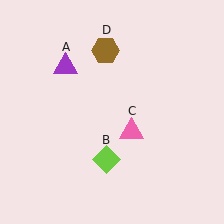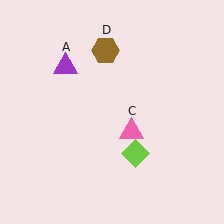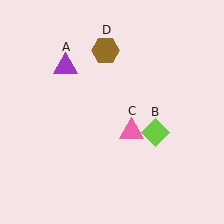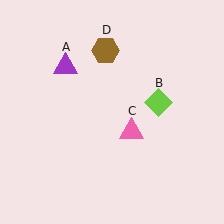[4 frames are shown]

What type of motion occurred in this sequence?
The lime diamond (object B) rotated counterclockwise around the center of the scene.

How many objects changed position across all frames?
1 object changed position: lime diamond (object B).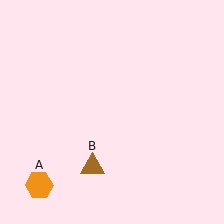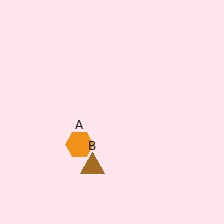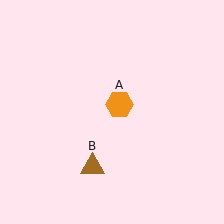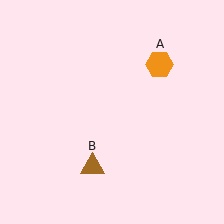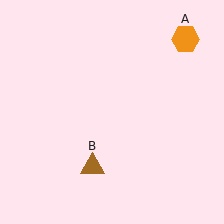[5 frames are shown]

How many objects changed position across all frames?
1 object changed position: orange hexagon (object A).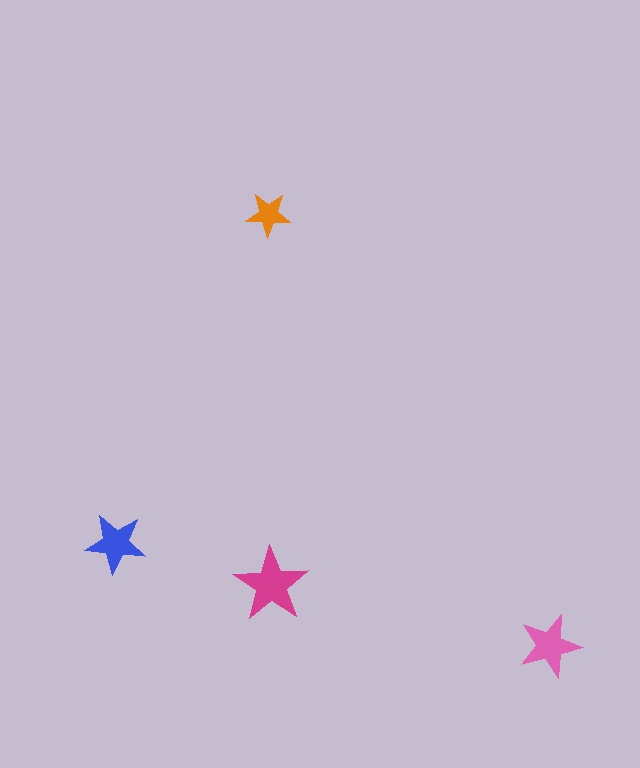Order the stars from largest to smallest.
the magenta one, the pink one, the blue one, the orange one.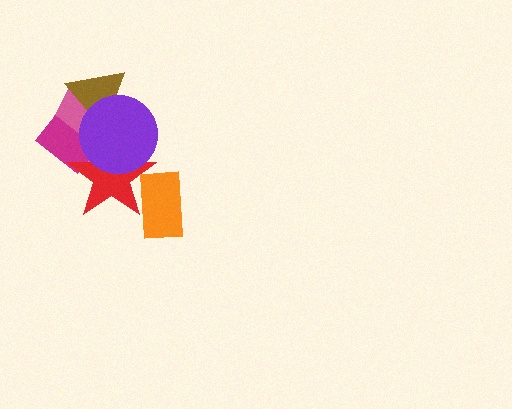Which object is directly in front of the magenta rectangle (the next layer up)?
The red star is directly in front of the magenta rectangle.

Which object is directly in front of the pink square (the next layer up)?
The brown triangle is directly in front of the pink square.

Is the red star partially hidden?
Yes, it is partially covered by another shape.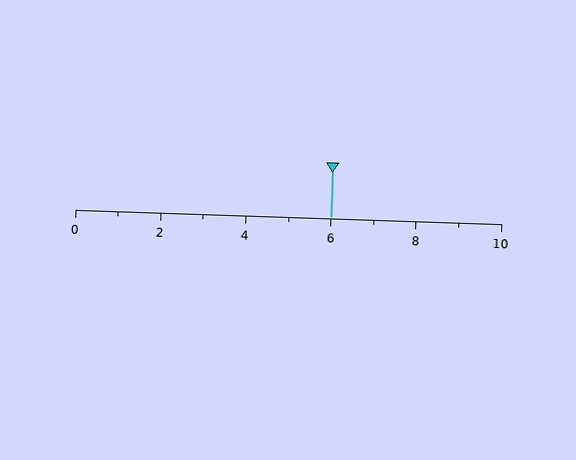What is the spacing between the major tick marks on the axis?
The major ticks are spaced 2 apart.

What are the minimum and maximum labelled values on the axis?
The axis runs from 0 to 10.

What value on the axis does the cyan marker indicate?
The marker indicates approximately 6.